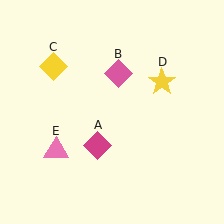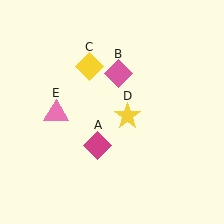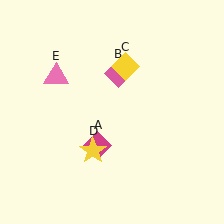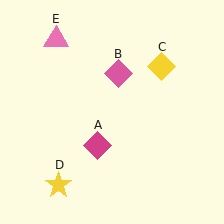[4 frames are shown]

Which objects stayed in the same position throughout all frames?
Magenta diamond (object A) and pink diamond (object B) remained stationary.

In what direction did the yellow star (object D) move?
The yellow star (object D) moved down and to the left.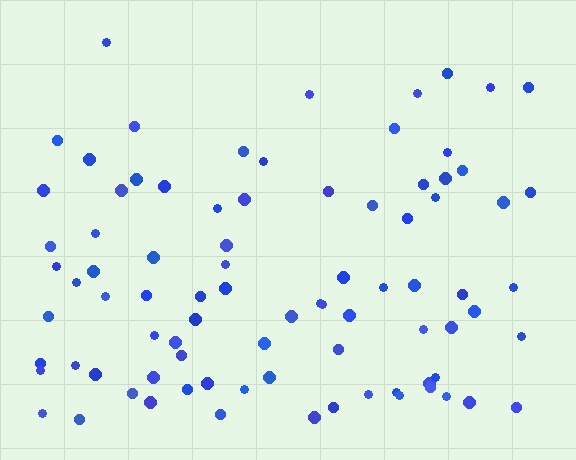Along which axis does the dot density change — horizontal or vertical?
Vertical.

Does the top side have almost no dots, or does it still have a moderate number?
Still a moderate number, just noticeably fewer than the bottom.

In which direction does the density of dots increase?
From top to bottom, with the bottom side densest.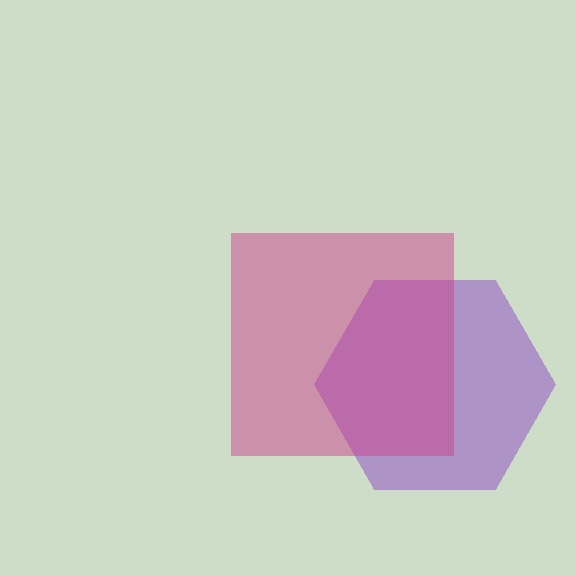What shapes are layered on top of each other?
The layered shapes are: a purple hexagon, a magenta square.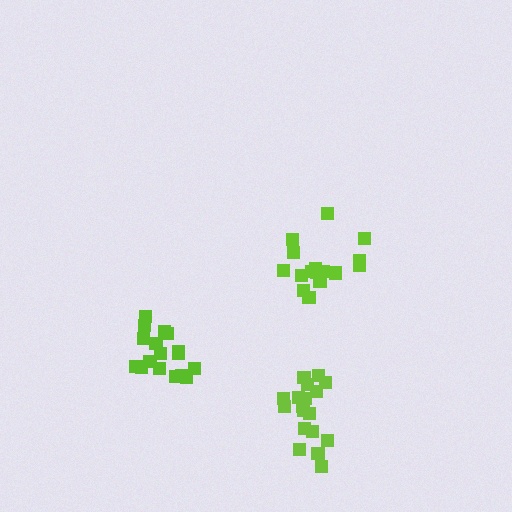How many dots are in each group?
Group 1: 17 dots, Group 2: 16 dots, Group 3: 18 dots (51 total).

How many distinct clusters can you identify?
There are 3 distinct clusters.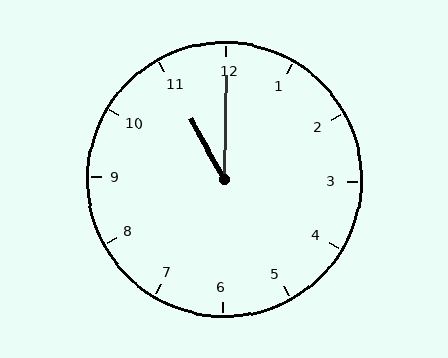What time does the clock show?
11:00.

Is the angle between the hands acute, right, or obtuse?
It is acute.